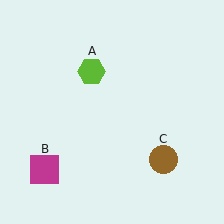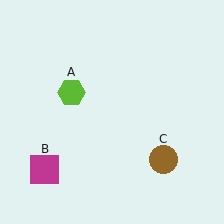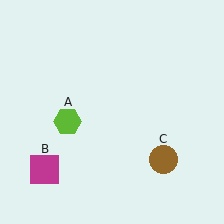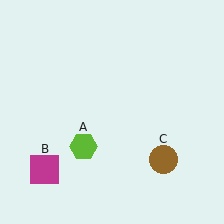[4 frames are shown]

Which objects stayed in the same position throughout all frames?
Magenta square (object B) and brown circle (object C) remained stationary.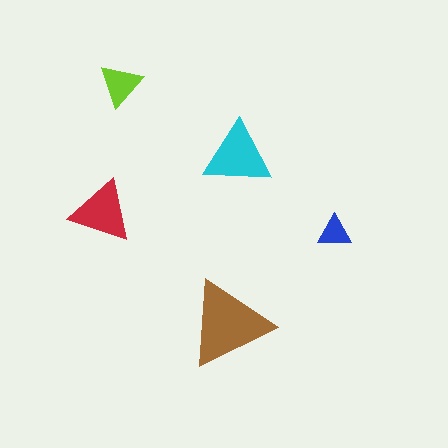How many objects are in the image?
There are 5 objects in the image.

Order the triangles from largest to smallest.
the brown one, the cyan one, the red one, the lime one, the blue one.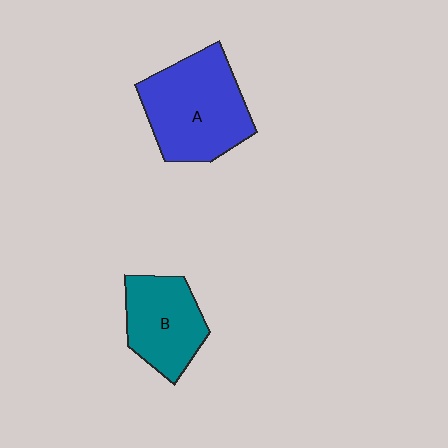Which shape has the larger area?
Shape A (blue).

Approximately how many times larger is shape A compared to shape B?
Approximately 1.4 times.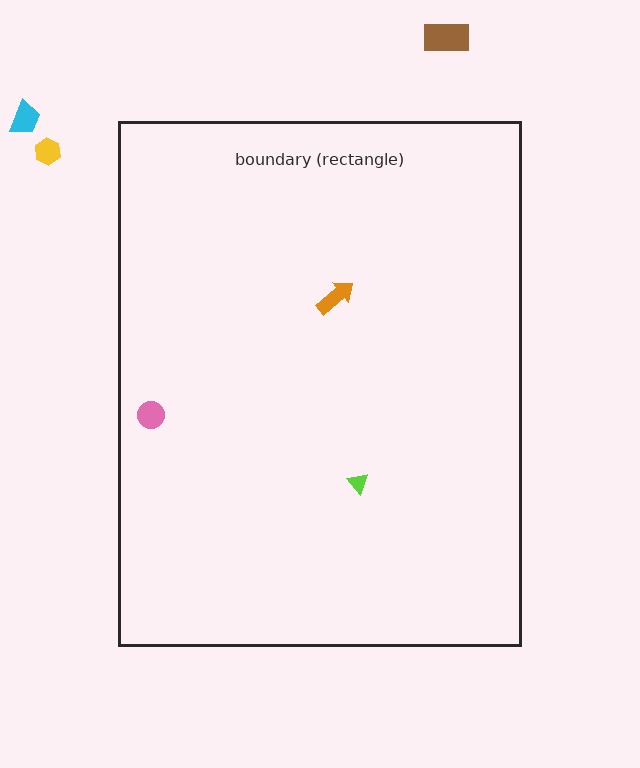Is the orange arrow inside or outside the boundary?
Inside.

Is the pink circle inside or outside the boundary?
Inside.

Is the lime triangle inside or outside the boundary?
Inside.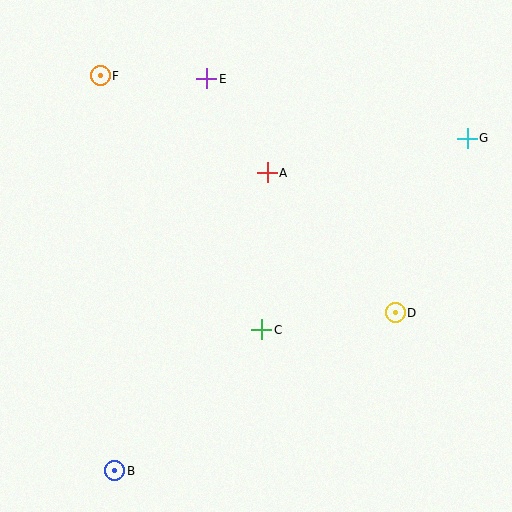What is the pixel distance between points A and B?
The distance between A and B is 335 pixels.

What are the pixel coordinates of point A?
Point A is at (267, 173).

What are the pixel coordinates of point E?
Point E is at (207, 79).